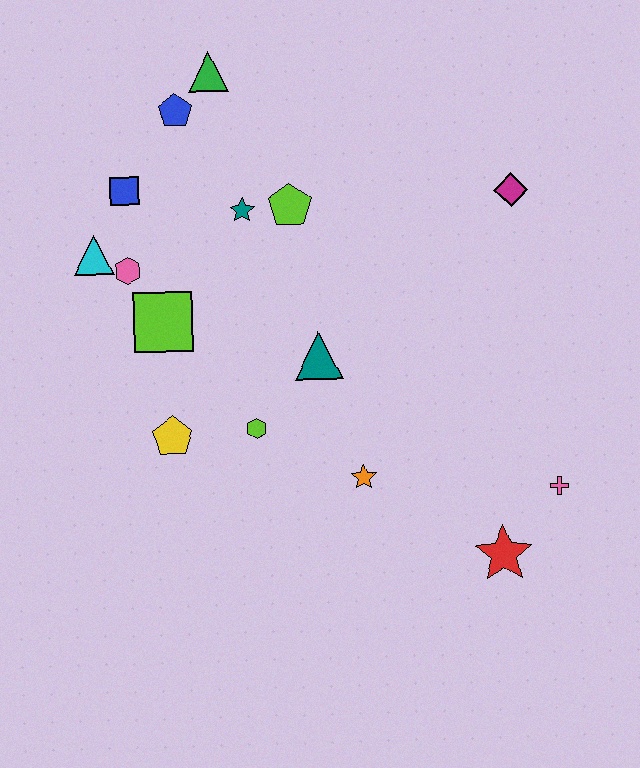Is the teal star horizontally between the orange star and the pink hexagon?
Yes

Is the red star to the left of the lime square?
No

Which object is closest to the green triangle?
The blue pentagon is closest to the green triangle.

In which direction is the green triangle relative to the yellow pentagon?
The green triangle is above the yellow pentagon.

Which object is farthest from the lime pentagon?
The red star is farthest from the lime pentagon.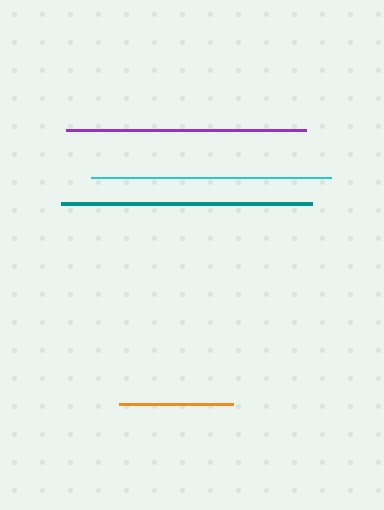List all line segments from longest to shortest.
From longest to shortest: teal, cyan, purple, orange.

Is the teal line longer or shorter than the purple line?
The teal line is longer than the purple line.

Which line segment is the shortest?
The orange line is the shortest at approximately 114 pixels.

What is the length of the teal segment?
The teal segment is approximately 251 pixels long.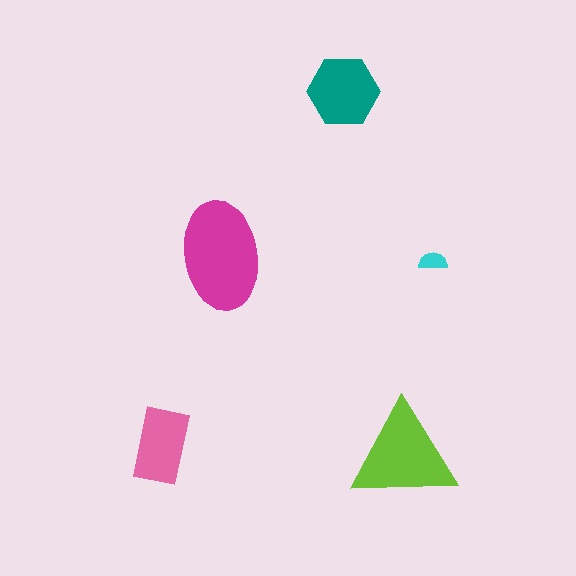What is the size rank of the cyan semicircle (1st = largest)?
5th.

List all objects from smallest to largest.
The cyan semicircle, the pink rectangle, the teal hexagon, the lime triangle, the magenta ellipse.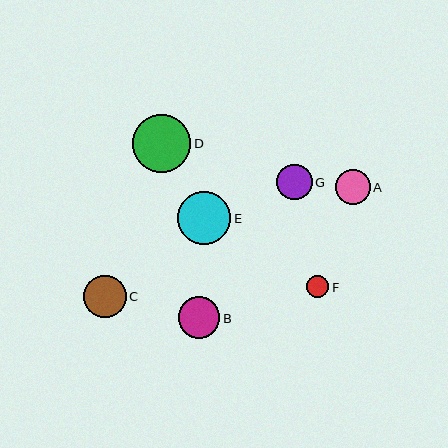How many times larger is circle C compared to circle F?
Circle C is approximately 1.9 times the size of circle F.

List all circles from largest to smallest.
From largest to smallest: D, E, C, B, G, A, F.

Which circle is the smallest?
Circle F is the smallest with a size of approximately 22 pixels.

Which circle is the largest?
Circle D is the largest with a size of approximately 58 pixels.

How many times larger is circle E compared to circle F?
Circle E is approximately 2.4 times the size of circle F.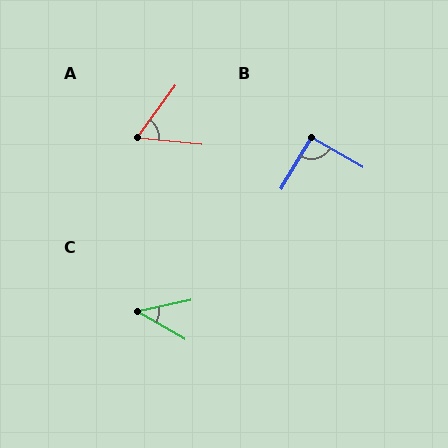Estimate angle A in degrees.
Approximately 60 degrees.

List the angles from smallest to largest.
C (43°), A (60°), B (91°).